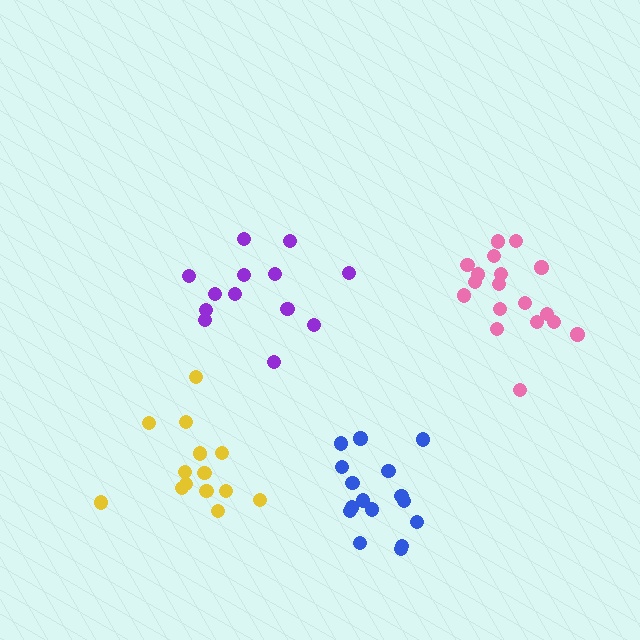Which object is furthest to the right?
The pink cluster is rightmost.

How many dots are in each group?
Group 1: 14 dots, Group 2: 16 dots, Group 3: 14 dots, Group 4: 18 dots (62 total).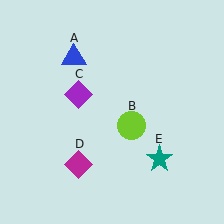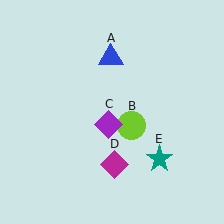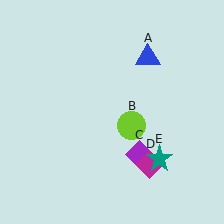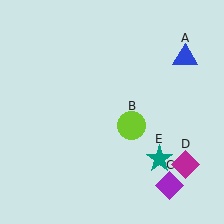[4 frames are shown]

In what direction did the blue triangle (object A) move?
The blue triangle (object A) moved right.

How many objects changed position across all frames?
3 objects changed position: blue triangle (object A), purple diamond (object C), magenta diamond (object D).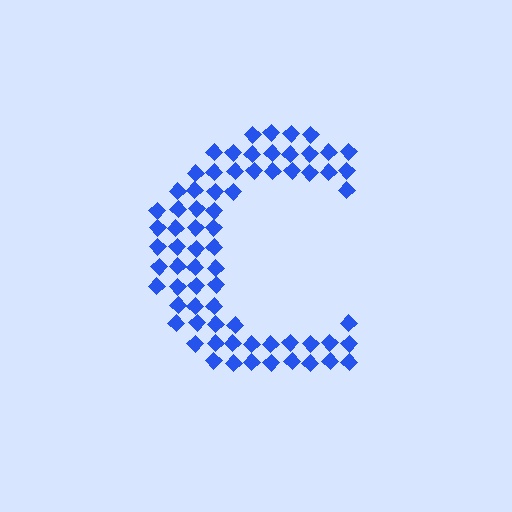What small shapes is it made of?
It is made of small diamonds.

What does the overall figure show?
The overall figure shows the letter C.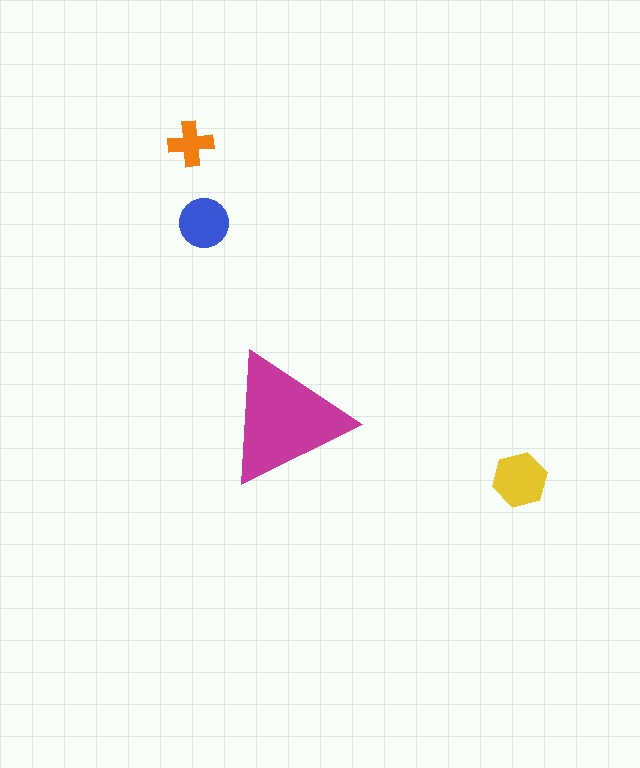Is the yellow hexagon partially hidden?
No, the yellow hexagon is fully visible.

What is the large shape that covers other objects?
A magenta triangle.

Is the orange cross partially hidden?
No, the orange cross is fully visible.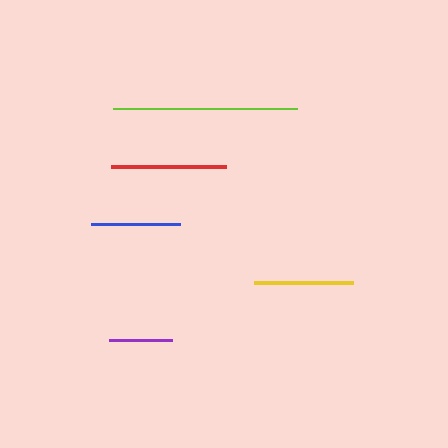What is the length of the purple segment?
The purple segment is approximately 63 pixels long.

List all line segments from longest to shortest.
From longest to shortest: lime, red, yellow, blue, purple.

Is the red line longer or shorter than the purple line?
The red line is longer than the purple line.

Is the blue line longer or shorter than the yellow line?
The yellow line is longer than the blue line.